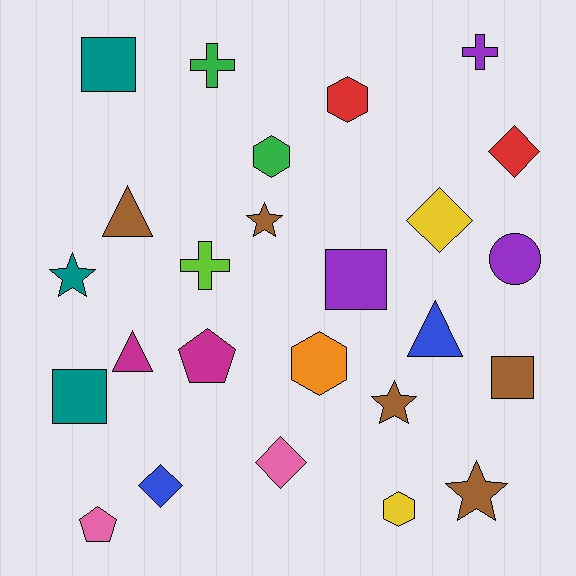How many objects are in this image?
There are 25 objects.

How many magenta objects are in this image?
There are 2 magenta objects.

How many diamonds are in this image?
There are 4 diamonds.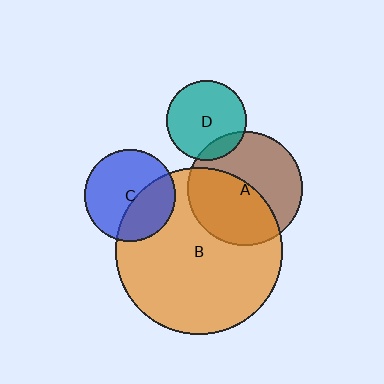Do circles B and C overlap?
Yes.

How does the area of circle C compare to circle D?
Approximately 1.3 times.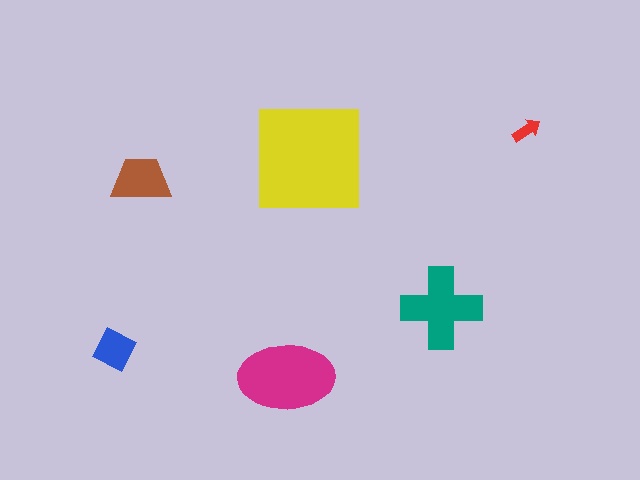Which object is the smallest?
The red arrow.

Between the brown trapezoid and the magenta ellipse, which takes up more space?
The magenta ellipse.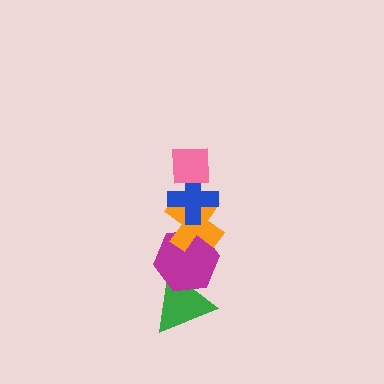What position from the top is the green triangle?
The green triangle is 5th from the top.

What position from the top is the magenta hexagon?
The magenta hexagon is 4th from the top.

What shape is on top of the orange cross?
The blue cross is on top of the orange cross.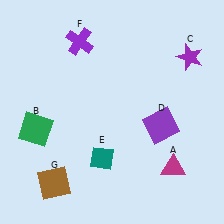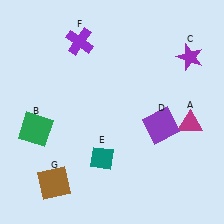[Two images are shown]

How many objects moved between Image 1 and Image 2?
1 object moved between the two images.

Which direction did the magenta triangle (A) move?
The magenta triangle (A) moved up.